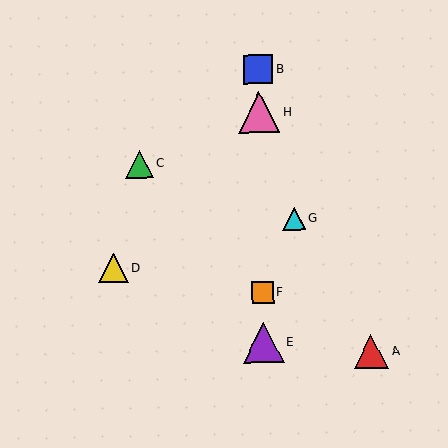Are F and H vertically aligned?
Yes, both are at x≈262.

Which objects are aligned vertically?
Objects B, E, F, H are aligned vertically.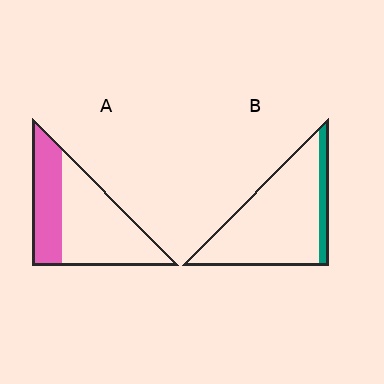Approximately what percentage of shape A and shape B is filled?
A is approximately 35% and B is approximately 15%.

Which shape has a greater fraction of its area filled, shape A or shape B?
Shape A.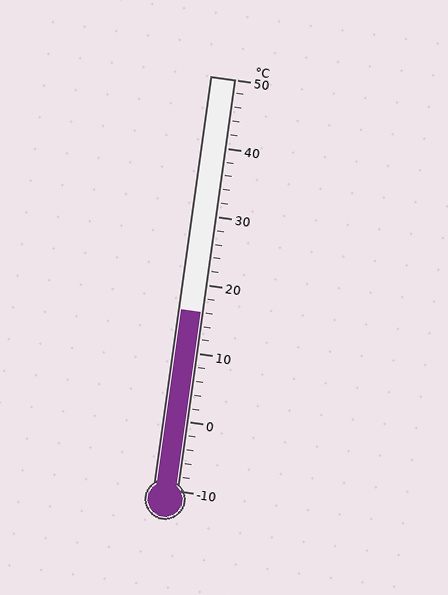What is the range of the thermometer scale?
The thermometer scale ranges from -10°C to 50°C.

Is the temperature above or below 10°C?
The temperature is above 10°C.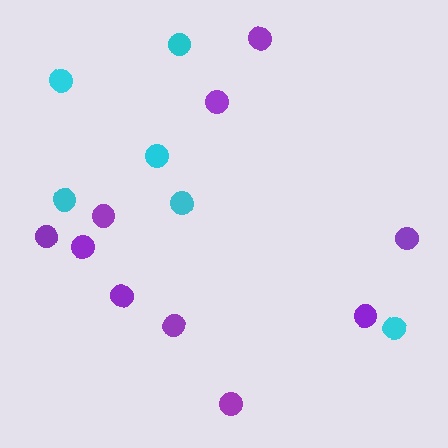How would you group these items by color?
There are 2 groups: one group of purple circles (10) and one group of cyan circles (6).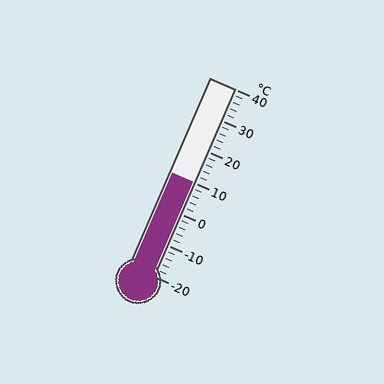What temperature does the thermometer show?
The thermometer shows approximately 10°C.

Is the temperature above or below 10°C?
The temperature is at 10°C.